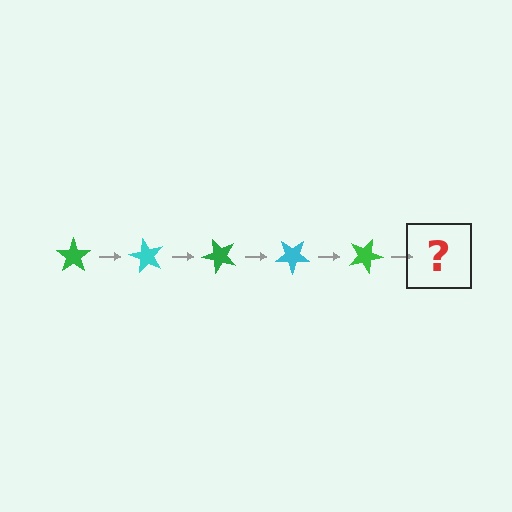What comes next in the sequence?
The next element should be a cyan star, rotated 300 degrees from the start.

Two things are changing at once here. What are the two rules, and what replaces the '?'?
The two rules are that it rotates 60 degrees each step and the color cycles through green and cyan. The '?' should be a cyan star, rotated 300 degrees from the start.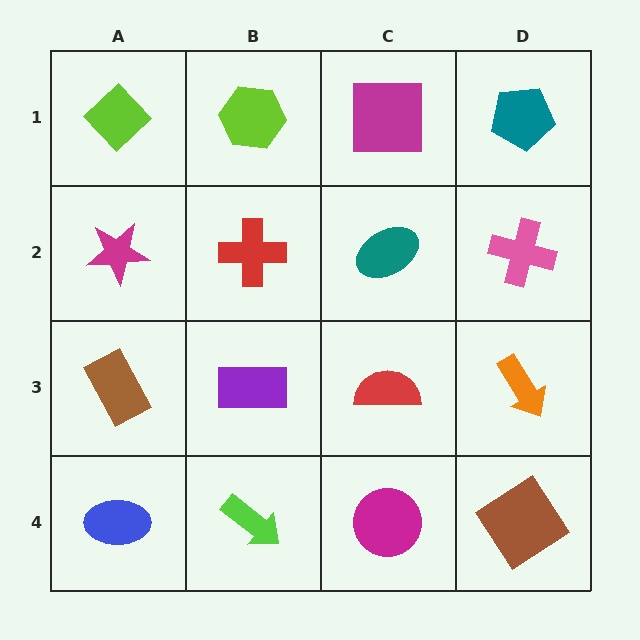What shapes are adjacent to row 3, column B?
A red cross (row 2, column B), a lime arrow (row 4, column B), a brown rectangle (row 3, column A), a red semicircle (row 3, column C).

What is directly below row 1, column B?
A red cross.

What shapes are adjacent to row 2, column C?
A magenta square (row 1, column C), a red semicircle (row 3, column C), a red cross (row 2, column B), a pink cross (row 2, column D).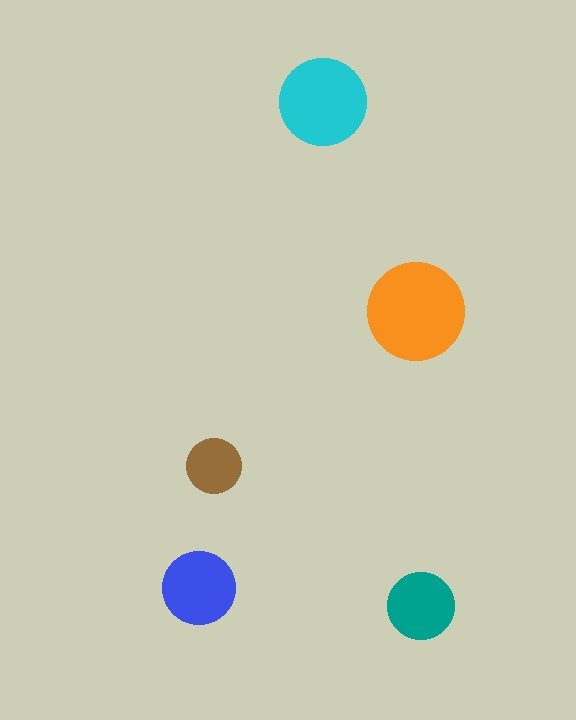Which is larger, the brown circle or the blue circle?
The blue one.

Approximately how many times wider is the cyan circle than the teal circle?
About 1.5 times wider.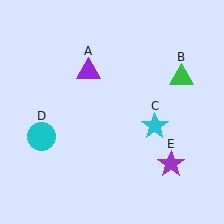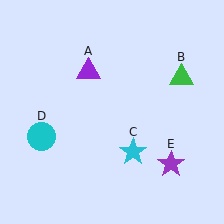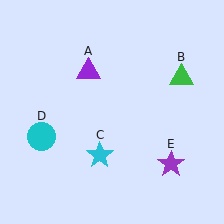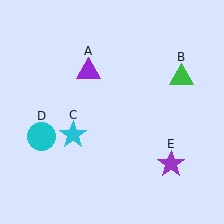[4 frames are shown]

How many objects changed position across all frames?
1 object changed position: cyan star (object C).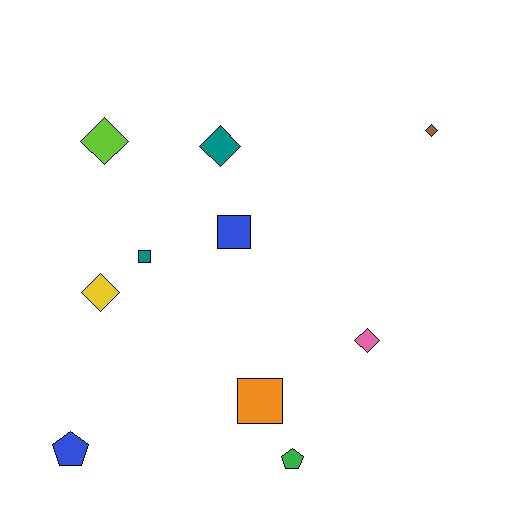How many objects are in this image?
There are 10 objects.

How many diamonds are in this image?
There are 5 diamonds.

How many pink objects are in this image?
There is 1 pink object.